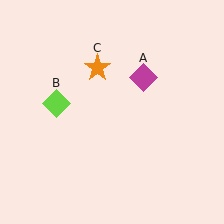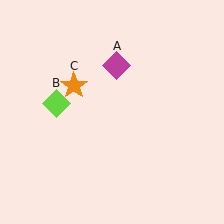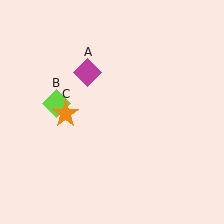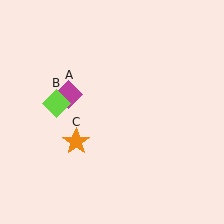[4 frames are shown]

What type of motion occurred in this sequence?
The magenta diamond (object A), orange star (object C) rotated counterclockwise around the center of the scene.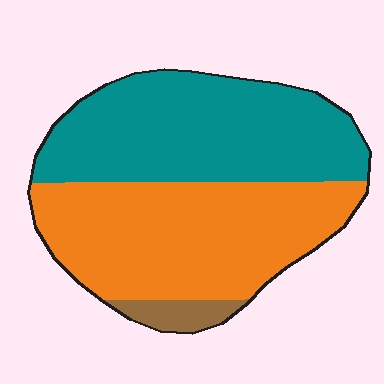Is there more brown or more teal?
Teal.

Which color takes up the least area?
Brown, at roughly 5%.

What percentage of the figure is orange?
Orange covers 48% of the figure.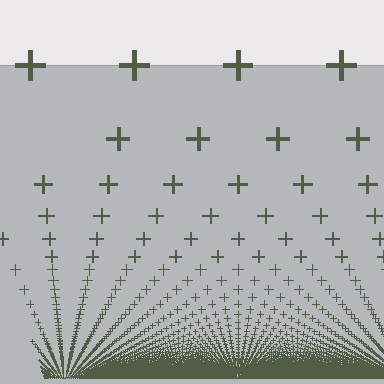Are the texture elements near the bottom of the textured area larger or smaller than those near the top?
Smaller. The gradient is inverted — elements near the bottom are smaller and denser.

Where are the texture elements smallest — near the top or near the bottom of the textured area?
Near the bottom.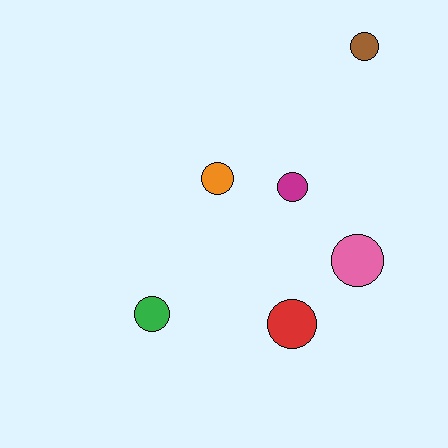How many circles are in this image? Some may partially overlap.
There are 6 circles.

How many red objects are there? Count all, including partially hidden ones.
There is 1 red object.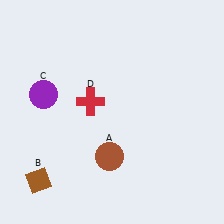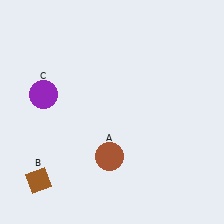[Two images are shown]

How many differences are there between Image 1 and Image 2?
There is 1 difference between the two images.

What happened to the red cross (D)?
The red cross (D) was removed in Image 2. It was in the top-left area of Image 1.